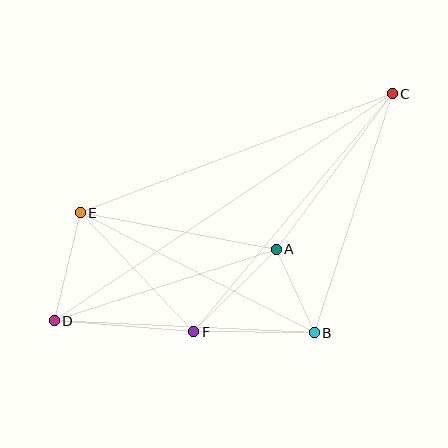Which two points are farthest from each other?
Points C and D are farthest from each other.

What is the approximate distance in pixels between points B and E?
The distance between B and E is approximately 263 pixels.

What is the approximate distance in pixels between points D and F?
The distance between D and F is approximately 140 pixels.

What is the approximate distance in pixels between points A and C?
The distance between A and C is approximately 194 pixels.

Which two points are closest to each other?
Points A and B are closest to each other.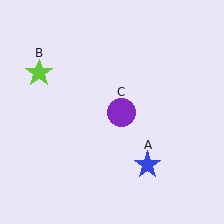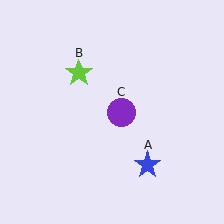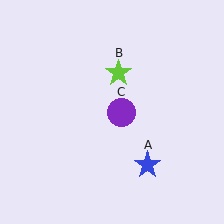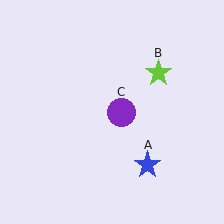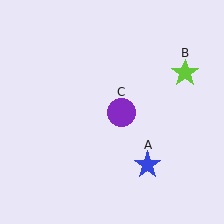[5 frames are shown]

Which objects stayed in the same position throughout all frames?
Blue star (object A) and purple circle (object C) remained stationary.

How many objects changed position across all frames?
1 object changed position: lime star (object B).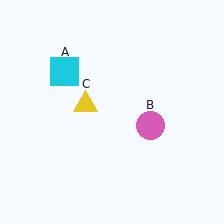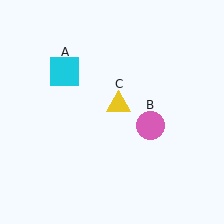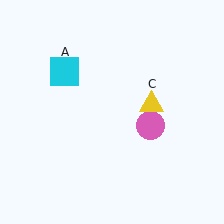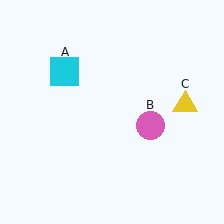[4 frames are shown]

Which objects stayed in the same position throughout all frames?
Cyan square (object A) and pink circle (object B) remained stationary.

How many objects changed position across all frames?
1 object changed position: yellow triangle (object C).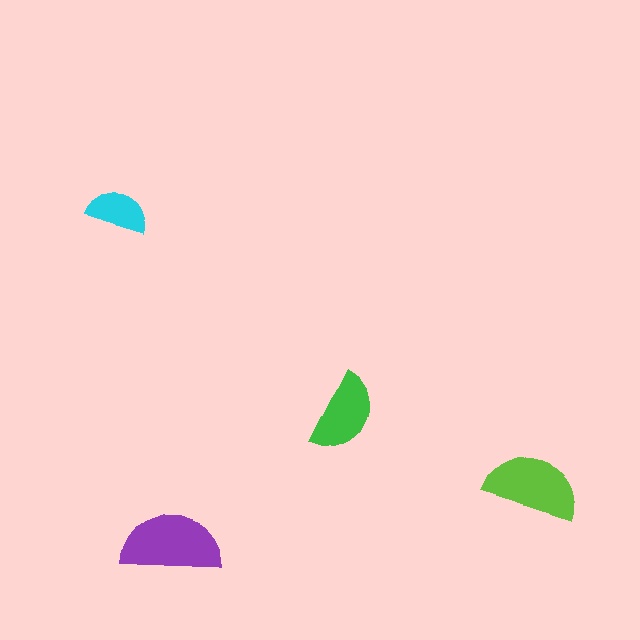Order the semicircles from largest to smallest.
the purple one, the lime one, the green one, the cyan one.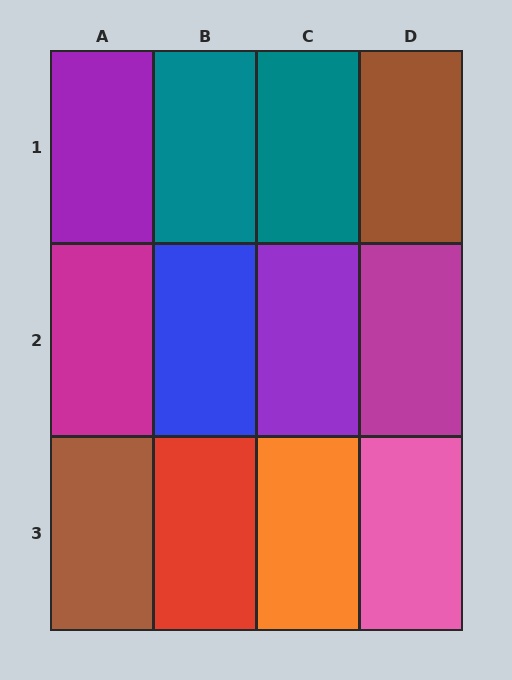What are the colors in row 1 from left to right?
Purple, teal, teal, brown.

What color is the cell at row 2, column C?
Purple.